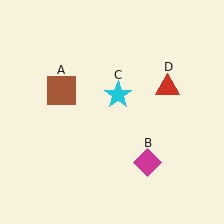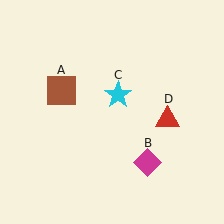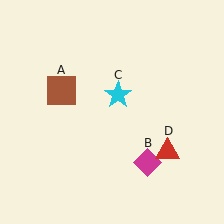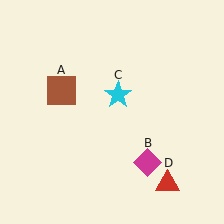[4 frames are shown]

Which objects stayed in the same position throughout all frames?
Brown square (object A) and magenta diamond (object B) and cyan star (object C) remained stationary.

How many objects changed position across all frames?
1 object changed position: red triangle (object D).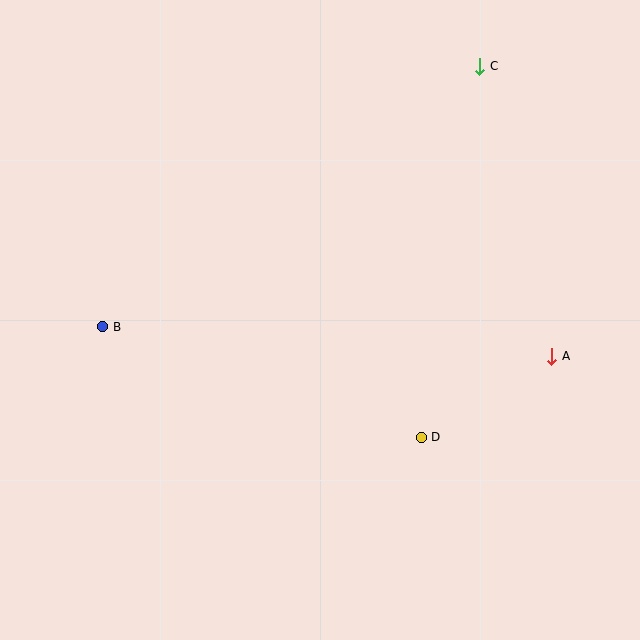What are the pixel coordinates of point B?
Point B is at (103, 327).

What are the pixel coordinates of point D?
Point D is at (421, 437).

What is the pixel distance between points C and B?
The distance between C and B is 459 pixels.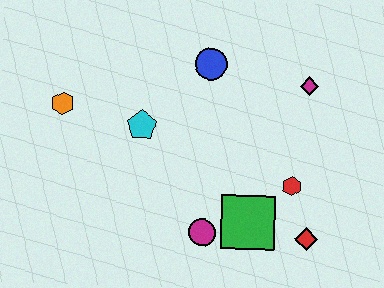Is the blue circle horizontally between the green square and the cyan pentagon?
Yes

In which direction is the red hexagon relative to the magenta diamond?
The red hexagon is below the magenta diamond.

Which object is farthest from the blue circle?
The red diamond is farthest from the blue circle.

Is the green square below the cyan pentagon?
Yes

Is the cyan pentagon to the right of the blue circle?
No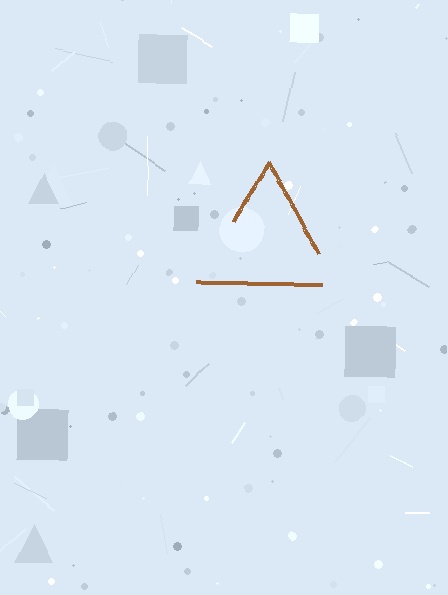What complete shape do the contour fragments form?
The contour fragments form a triangle.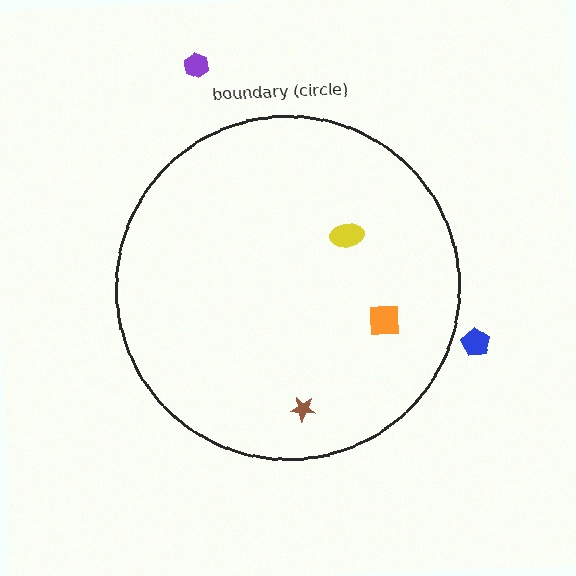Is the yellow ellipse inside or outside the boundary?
Inside.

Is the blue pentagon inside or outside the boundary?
Outside.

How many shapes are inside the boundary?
3 inside, 2 outside.